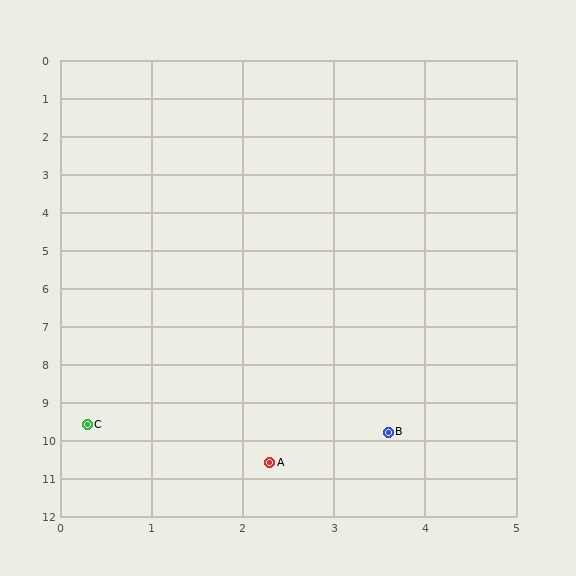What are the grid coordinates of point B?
Point B is at approximately (3.6, 9.8).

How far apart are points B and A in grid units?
Points B and A are about 1.5 grid units apart.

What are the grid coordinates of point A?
Point A is at approximately (2.3, 10.6).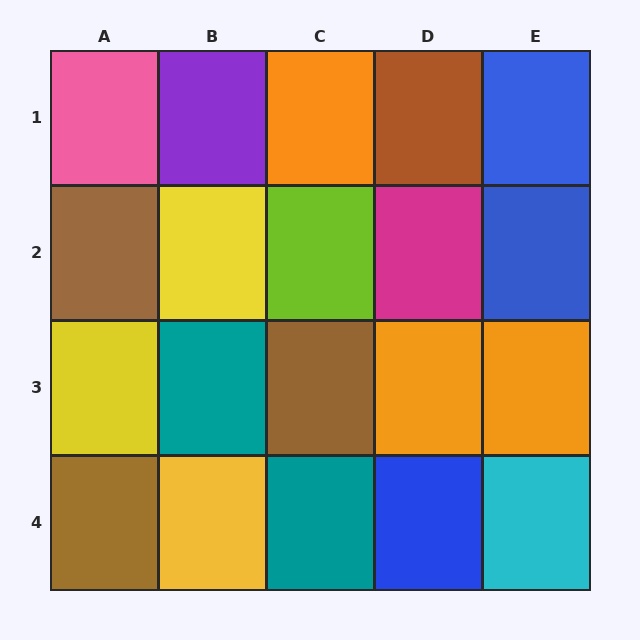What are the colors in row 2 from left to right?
Brown, yellow, lime, magenta, blue.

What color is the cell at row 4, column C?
Teal.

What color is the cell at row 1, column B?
Purple.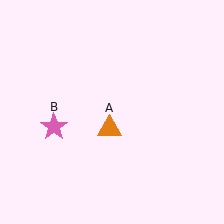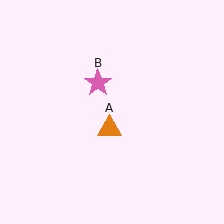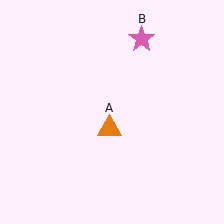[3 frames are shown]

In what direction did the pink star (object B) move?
The pink star (object B) moved up and to the right.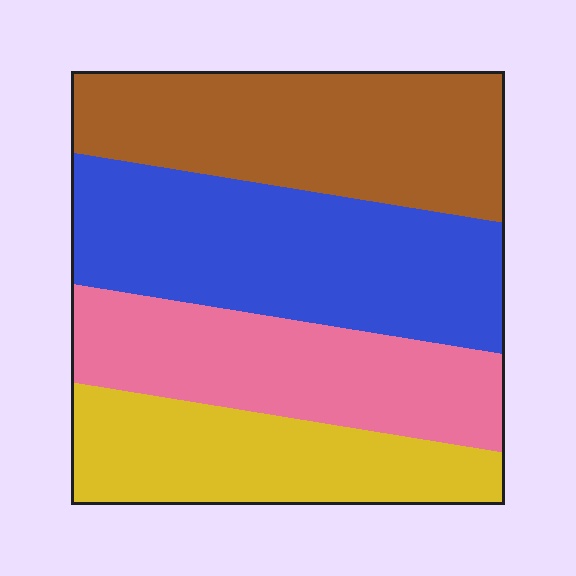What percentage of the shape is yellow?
Yellow covers 20% of the shape.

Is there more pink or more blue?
Blue.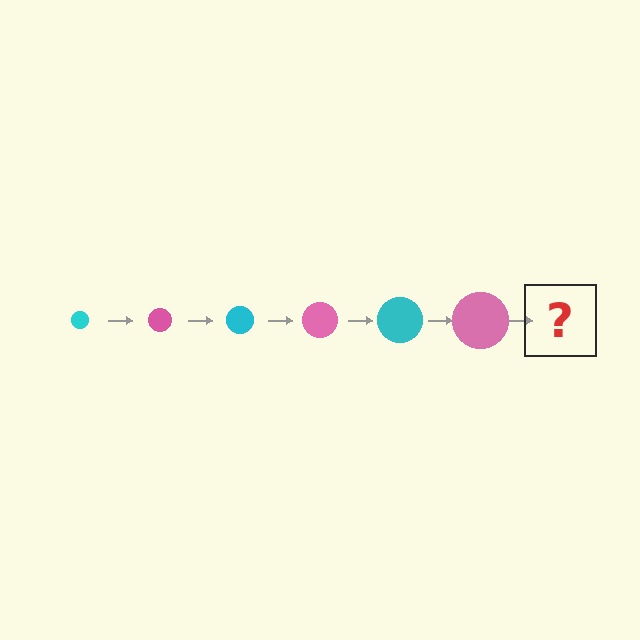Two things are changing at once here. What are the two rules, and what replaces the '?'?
The two rules are that the circle grows larger each step and the color cycles through cyan and pink. The '?' should be a cyan circle, larger than the previous one.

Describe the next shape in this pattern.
It should be a cyan circle, larger than the previous one.